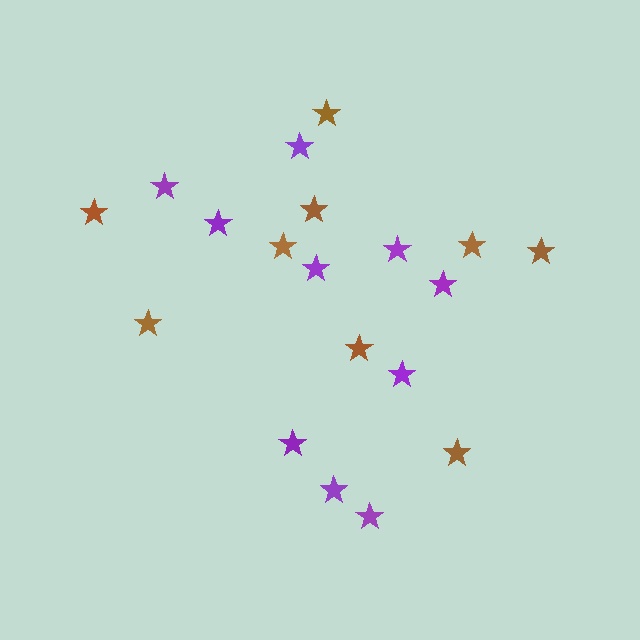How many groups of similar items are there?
There are 2 groups: one group of purple stars (10) and one group of brown stars (9).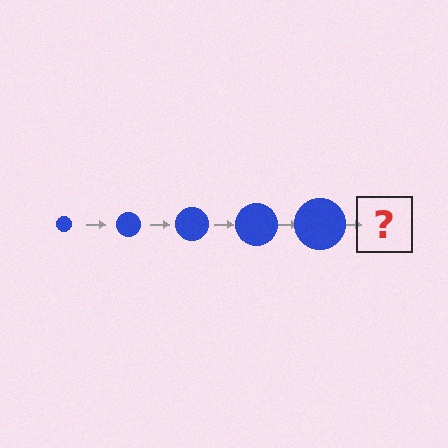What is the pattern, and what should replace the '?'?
The pattern is that the circle gets progressively larger each step. The '?' should be a blue circle, larger than the previous one.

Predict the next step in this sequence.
The next step is a blue circle, larger than the previous one.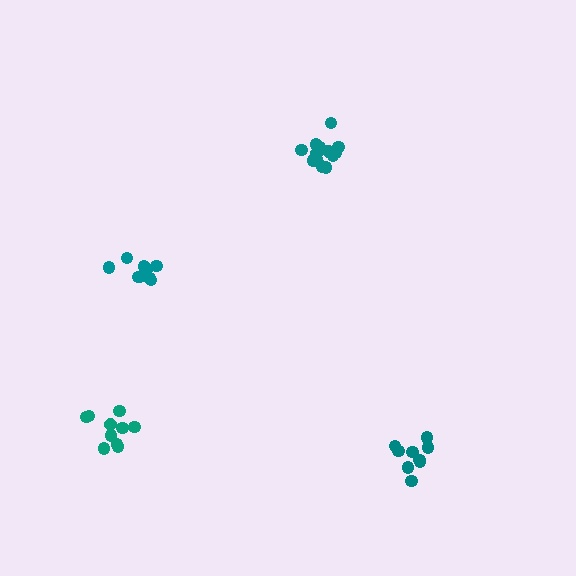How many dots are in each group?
Group 1: 10 dots, Group 2: 10 dots, Group 3: 9 dots, Group 4: 14 dots (43 total).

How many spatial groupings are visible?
There are 4 spatial groupings.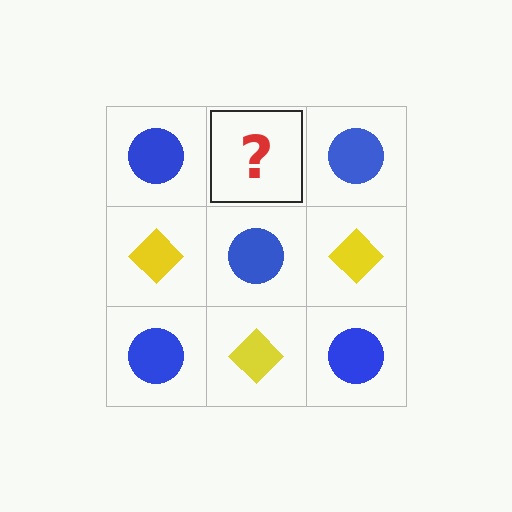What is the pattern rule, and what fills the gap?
The rule is that it alternates blue circle and yellow diamond in a checkerboard pattern. The gap should be filled with a yellow diamond.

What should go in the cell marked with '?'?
The missing cell should contain a yellow diamond.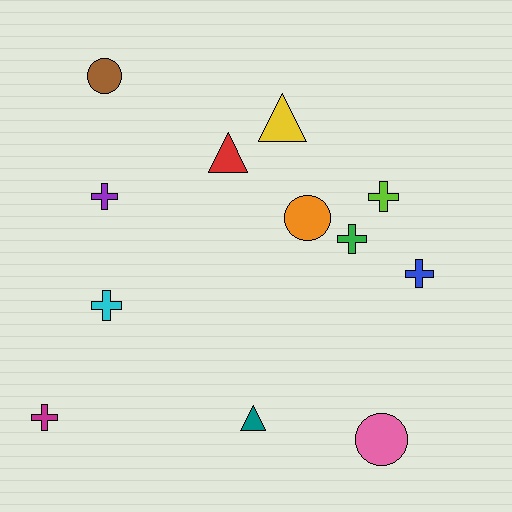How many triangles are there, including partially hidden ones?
There are 3 triangles.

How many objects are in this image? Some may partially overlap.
There are 12 objects.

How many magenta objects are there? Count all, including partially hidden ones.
There is 1 magenta object.